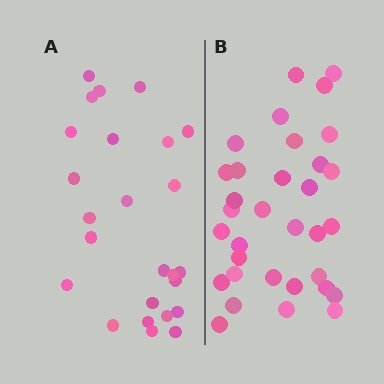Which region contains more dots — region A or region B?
Region B (the right region) has more dots.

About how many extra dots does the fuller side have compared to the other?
Region B has roughly 8 or so more dots than region A.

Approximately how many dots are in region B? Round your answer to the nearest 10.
About 30 dots. (The exact count is 33, which rounds to 30.)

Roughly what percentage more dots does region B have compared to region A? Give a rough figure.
About 30% more.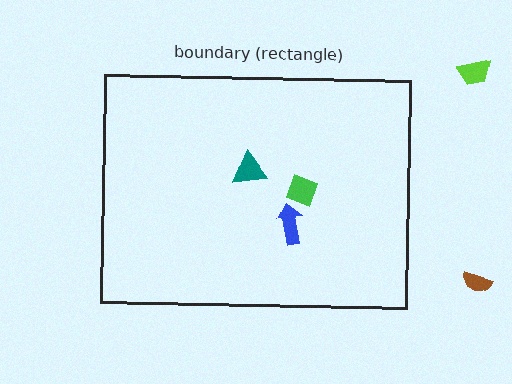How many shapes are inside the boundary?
3 inside, 2 outside.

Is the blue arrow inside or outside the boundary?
Inside.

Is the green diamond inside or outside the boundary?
Inside.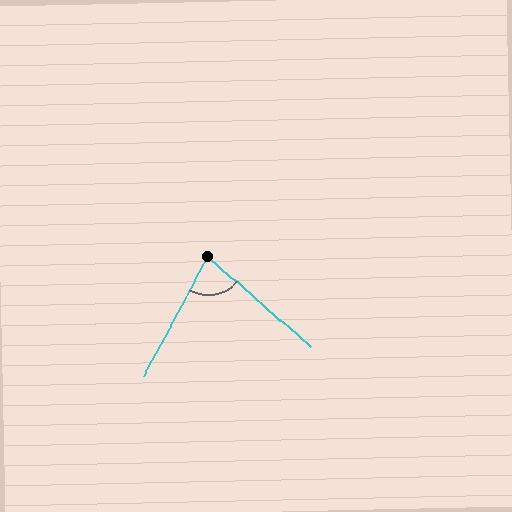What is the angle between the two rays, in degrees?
Approximately 78 degrees.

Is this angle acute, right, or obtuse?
It is acute.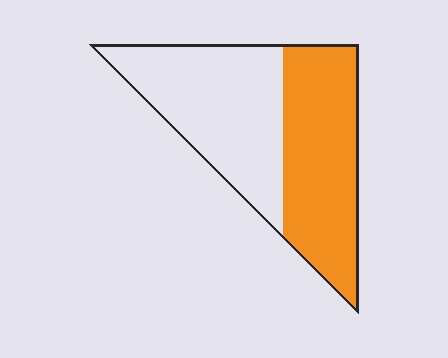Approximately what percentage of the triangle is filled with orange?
Approximately 50%.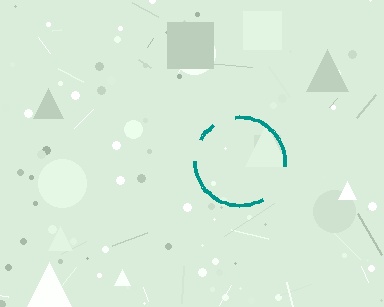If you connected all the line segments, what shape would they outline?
They would outline a circle.